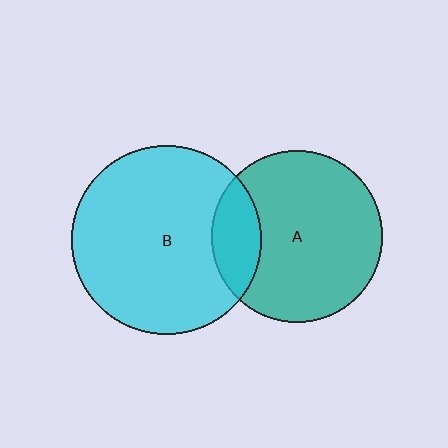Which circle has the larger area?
Circle B (cyan).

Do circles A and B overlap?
Yes.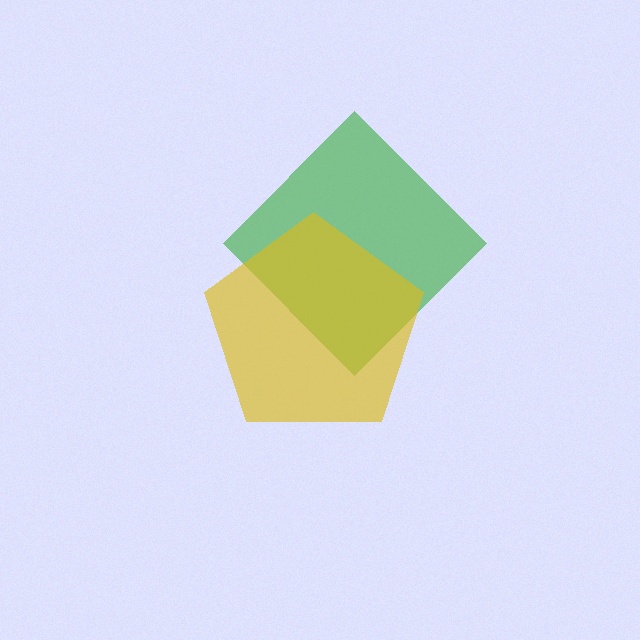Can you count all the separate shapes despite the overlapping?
Yes, there are 2 separate shapes.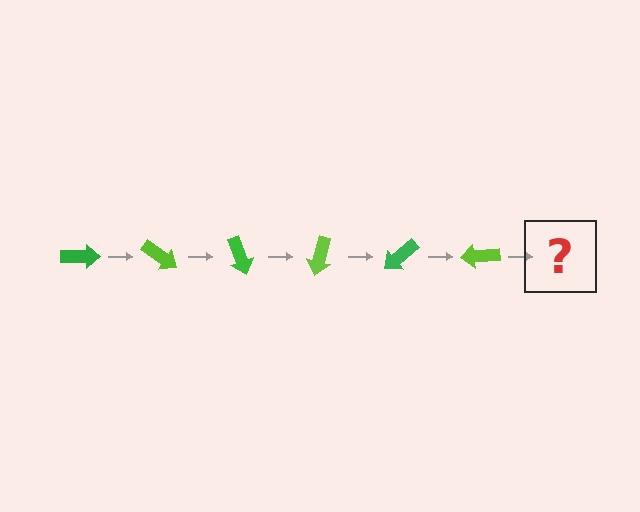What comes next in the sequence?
The next element should be a green arrow, rotated 210 degrees from the start.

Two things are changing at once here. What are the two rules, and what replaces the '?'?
The two rules are that it rotates 35 degrees each step and the color cycles through green and lime. The '?' should be a green arrow, rotated 210 degrees from the start.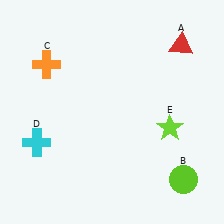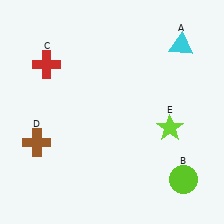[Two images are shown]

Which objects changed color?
A changed from red to cyan. C changed from orange to red. D changed from cyan to brown.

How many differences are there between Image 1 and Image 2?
There are 3 differences between the two images.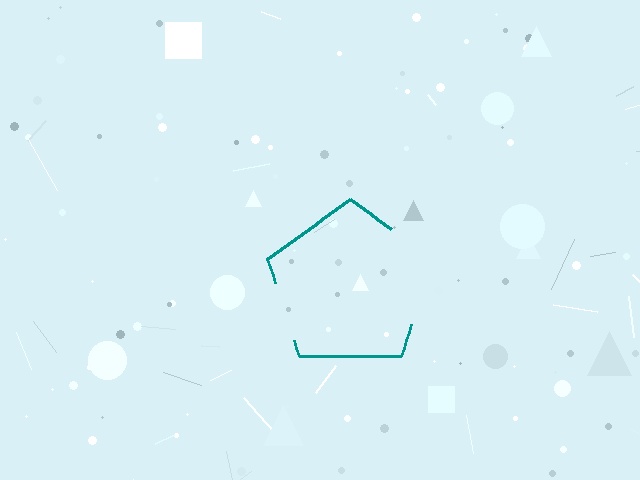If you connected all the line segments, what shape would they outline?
They would outline a pentagon.